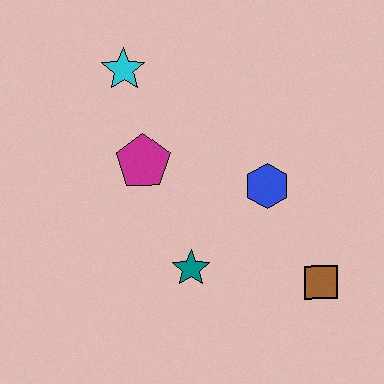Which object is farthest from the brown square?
The cyan star is farthest from the brown square.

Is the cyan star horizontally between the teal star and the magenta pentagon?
No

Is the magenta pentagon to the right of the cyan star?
Yes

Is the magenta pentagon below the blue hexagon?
No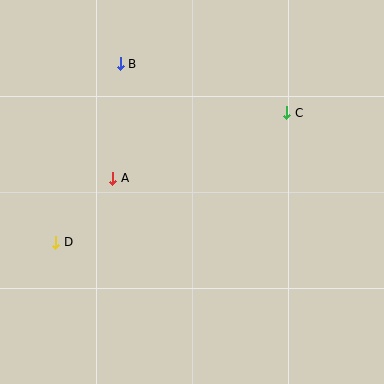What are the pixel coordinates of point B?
Point B is at (120, 64).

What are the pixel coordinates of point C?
Point C is at (287, 113).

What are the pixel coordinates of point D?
Point D is at (56, 242).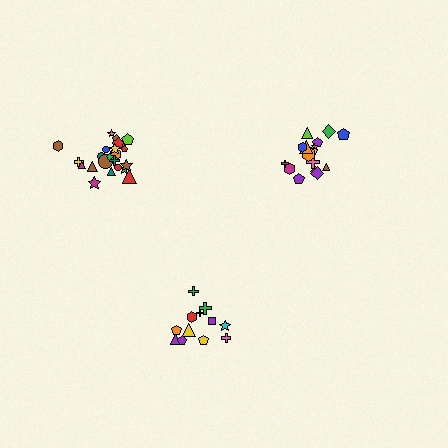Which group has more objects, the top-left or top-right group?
The top-left group.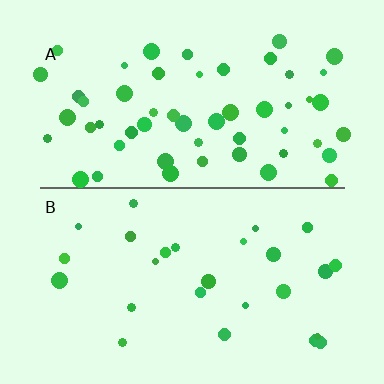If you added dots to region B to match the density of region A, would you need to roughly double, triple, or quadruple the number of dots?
Approximately double.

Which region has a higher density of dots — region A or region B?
A (the top).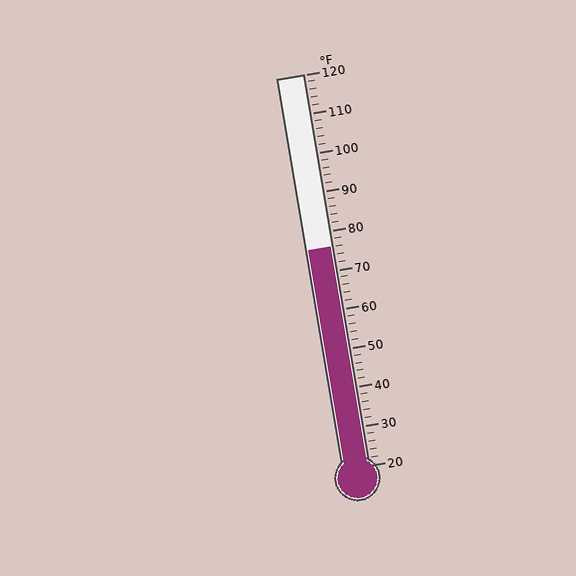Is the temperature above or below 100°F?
The temperature is below 100°F.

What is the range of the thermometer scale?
The thermometer scale ranges from 20°F to 120°F.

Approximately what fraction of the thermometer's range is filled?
The thermometer is filled to approximately 55% of its range.